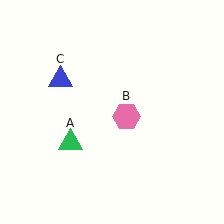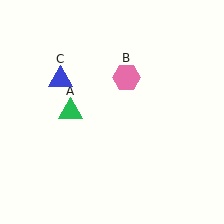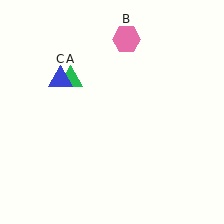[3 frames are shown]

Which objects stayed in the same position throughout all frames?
Blue triangle (object C) remained stationary.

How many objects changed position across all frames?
2 objects changed position: green triangle (object A), pink hexagon (object B).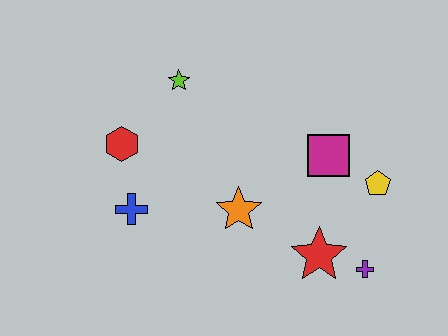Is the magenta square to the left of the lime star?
No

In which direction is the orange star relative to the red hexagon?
The orange star is to the right of the red hexagon.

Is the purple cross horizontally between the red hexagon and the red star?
No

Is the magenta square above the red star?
Yes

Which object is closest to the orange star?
The red star is closest to the orange star.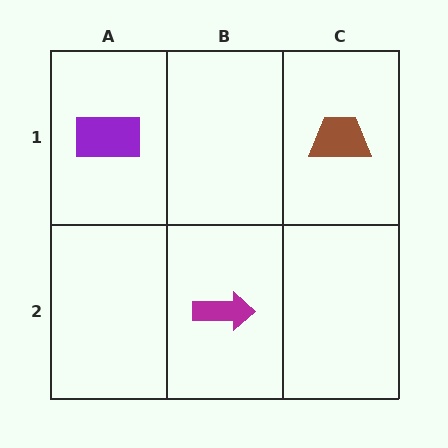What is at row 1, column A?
A purple rectangle.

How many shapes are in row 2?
1 shape.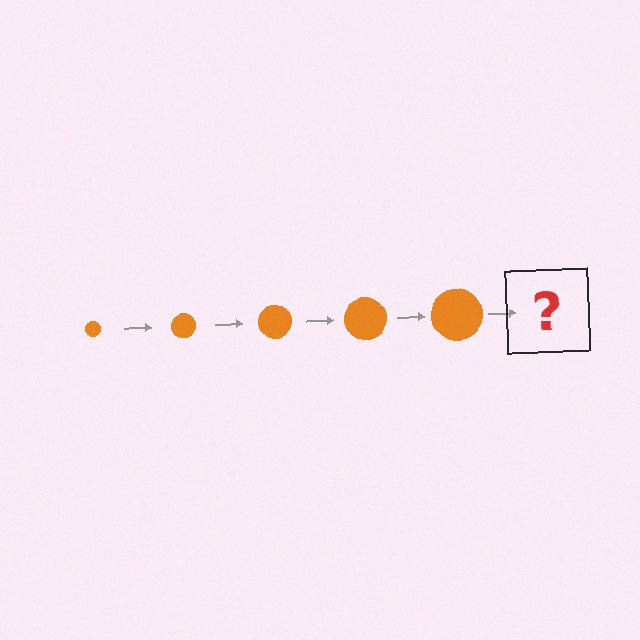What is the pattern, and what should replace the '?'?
The pattern is that the circle gets progressively larger each step. The '?' should be an orange circle, larger than the previous one.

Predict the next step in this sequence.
The next step is an orange circle, larger than the previous one.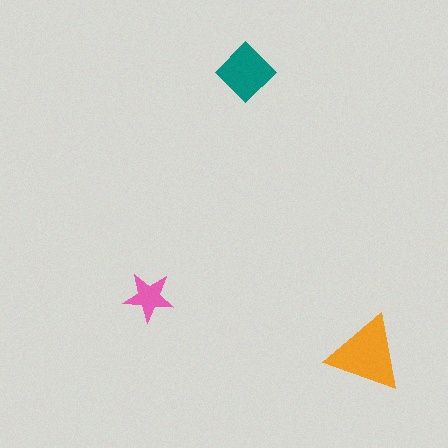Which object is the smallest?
The pink star.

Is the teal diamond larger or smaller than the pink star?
Larger.